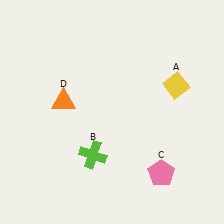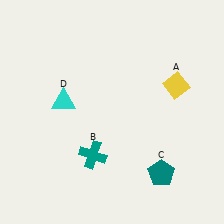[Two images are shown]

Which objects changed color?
B changed from lime to teal. C changed from pink to teal. D changed from orange to cyan.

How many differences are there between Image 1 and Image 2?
There are 3 differences between the two images.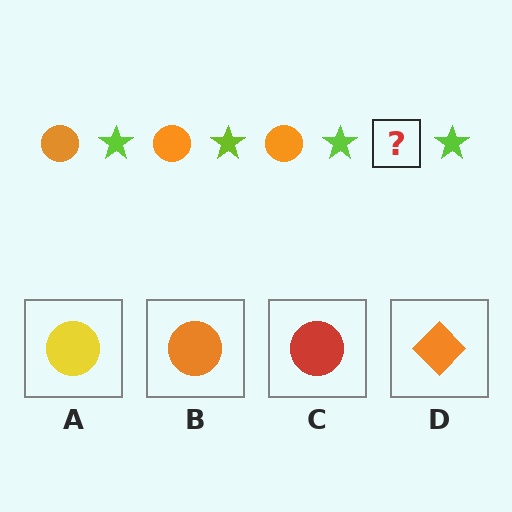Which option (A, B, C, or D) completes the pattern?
B.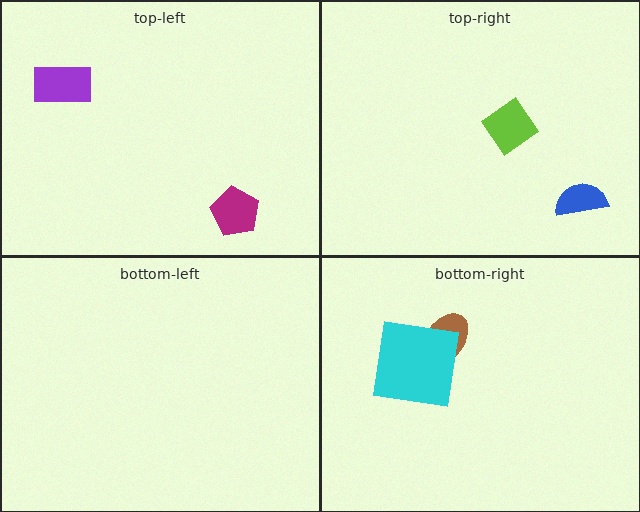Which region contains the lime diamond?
The top-right region.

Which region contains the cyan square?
The bottom-right region.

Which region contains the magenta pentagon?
The top-left region.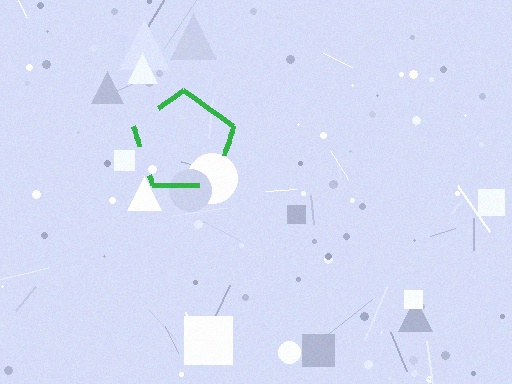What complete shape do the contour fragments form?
The contour fragments form a pentagon.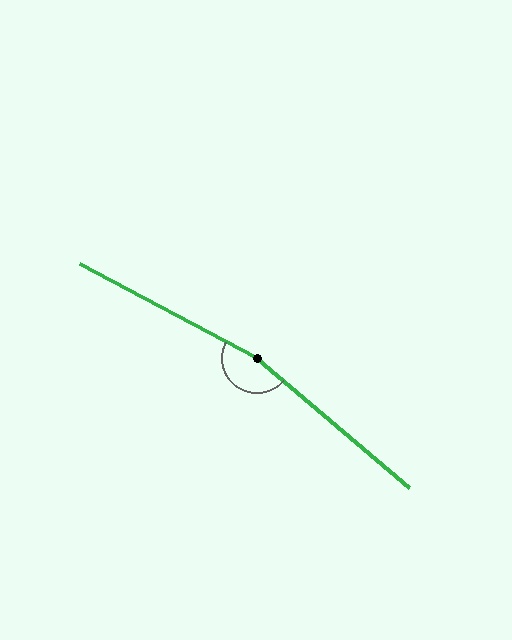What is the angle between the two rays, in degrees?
Approximately 167 degrees.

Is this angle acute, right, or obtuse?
It is obtuse.